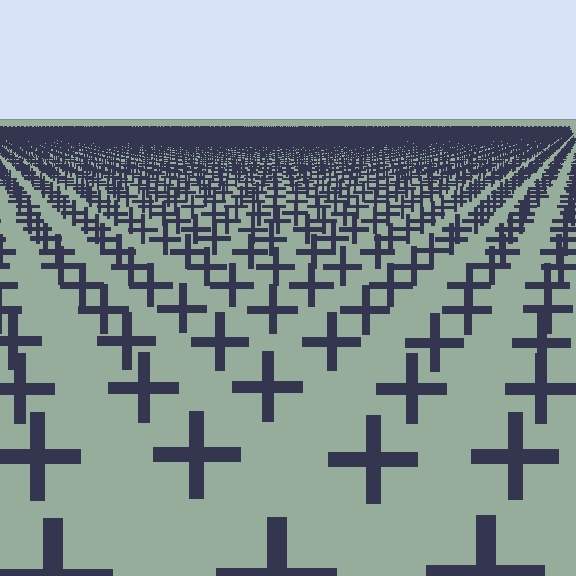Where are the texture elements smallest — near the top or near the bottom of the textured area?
Near the top.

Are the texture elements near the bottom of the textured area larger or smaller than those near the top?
Larger. Near the bottom, elements are closer to the viewer and appear at a bigger on-screen size.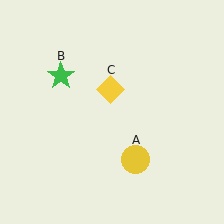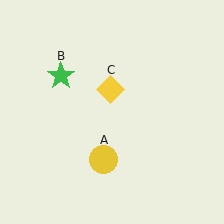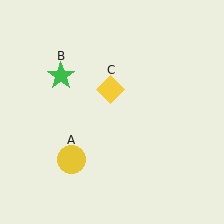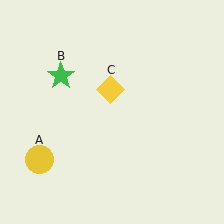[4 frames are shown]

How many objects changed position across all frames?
1 object changed position: yellow circle (object A).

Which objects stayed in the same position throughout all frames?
Green star (object B) and yellow diamond (object C) remained stationary.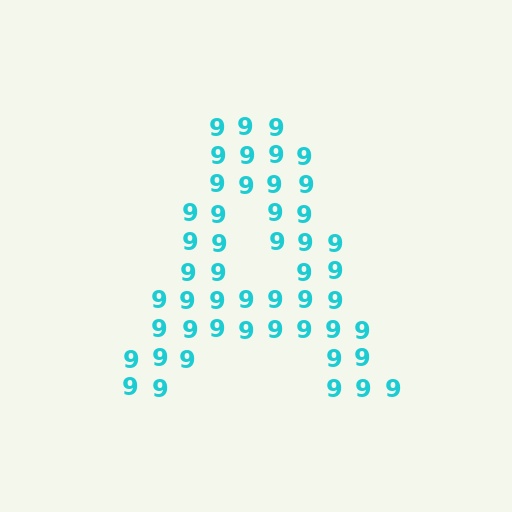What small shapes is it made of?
It is made of small digit 9's.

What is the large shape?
The large shape is the letter A.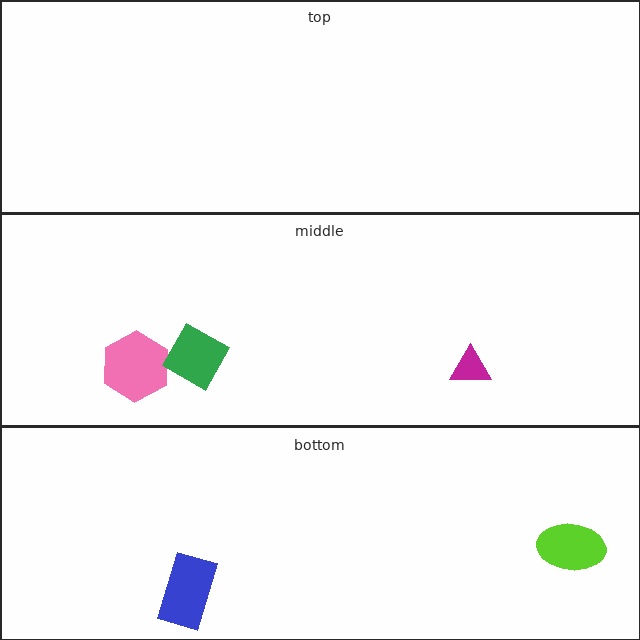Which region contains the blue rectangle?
The bottom region.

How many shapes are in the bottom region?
2.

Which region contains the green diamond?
The middle region.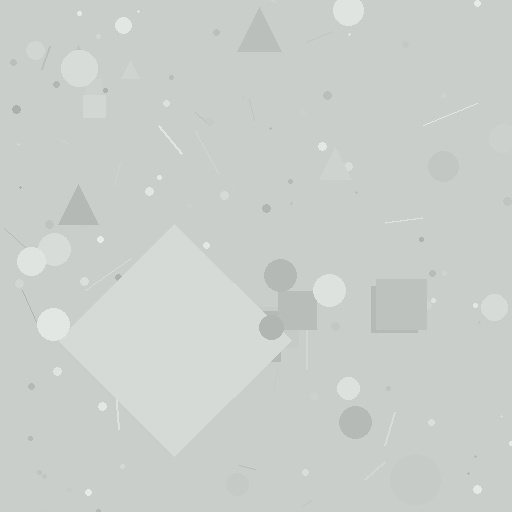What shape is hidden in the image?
A diamond is hidden in the image.